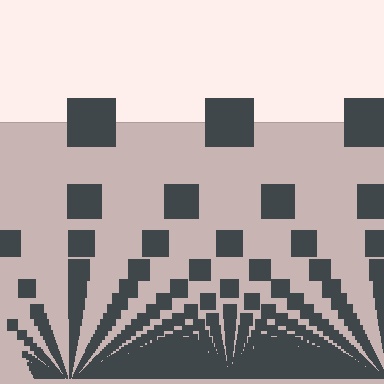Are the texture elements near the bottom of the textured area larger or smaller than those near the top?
Smaller. The gradient is inverted — elements near the bottom are smaller and denser.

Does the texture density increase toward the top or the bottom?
Density increases toward the bottom.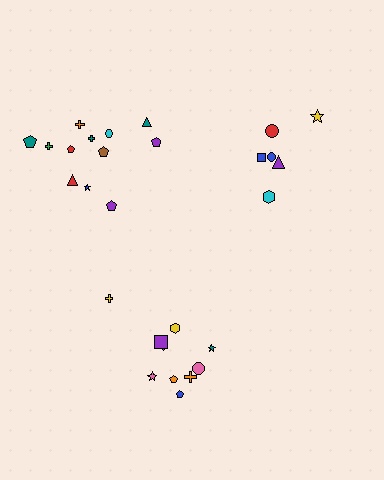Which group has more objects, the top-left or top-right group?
The top-left group.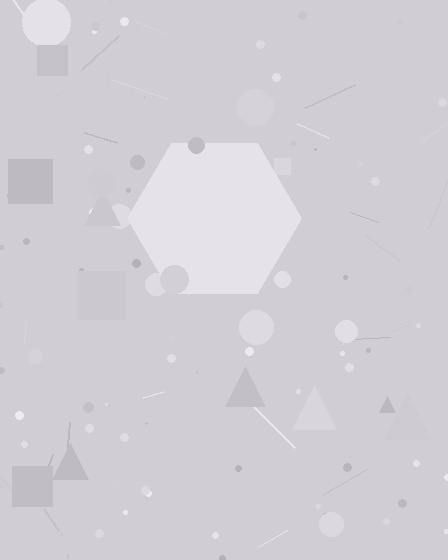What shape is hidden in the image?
A hexagon is hidden in the image.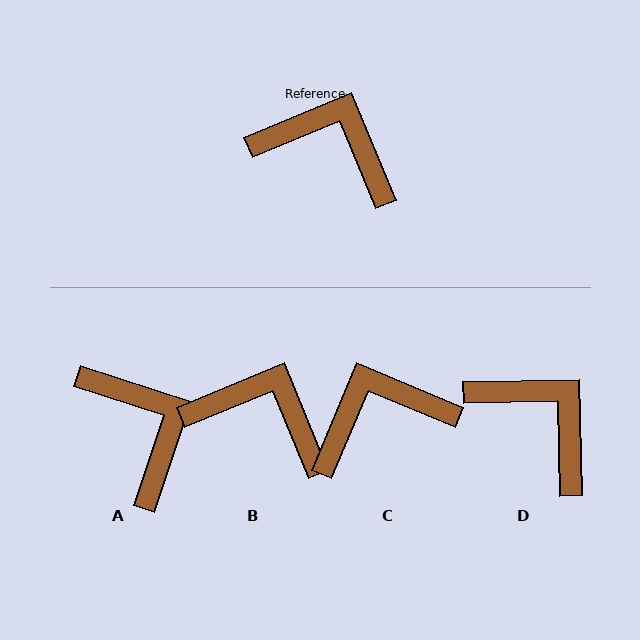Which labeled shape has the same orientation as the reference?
B.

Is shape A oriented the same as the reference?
No, it is off by about 41 degrees.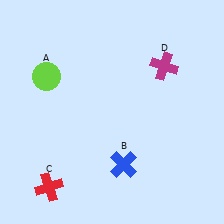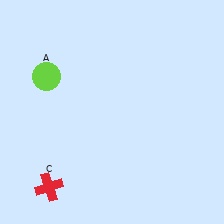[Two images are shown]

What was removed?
The blue cross (B), the magenta cross (D) were removed in Image 2.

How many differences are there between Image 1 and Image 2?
There are 2 differences between the two images.